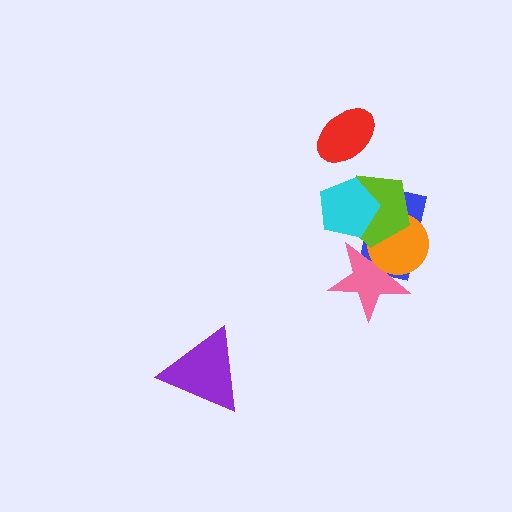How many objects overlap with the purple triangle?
0 objects overlap with the purple triangle.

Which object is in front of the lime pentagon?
The cyan pentagon is in front of the lime pentagon.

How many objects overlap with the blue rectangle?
4 objects overlap with the blue rectangle.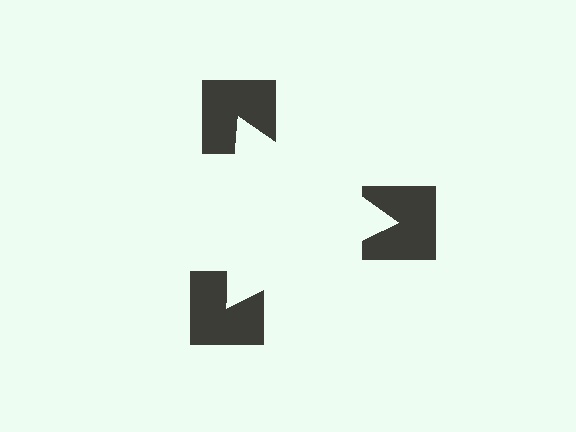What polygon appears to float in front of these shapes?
An illusory triangle — its edges are inferred from the aligned wedge cuts in the notched squares, not physically drawn.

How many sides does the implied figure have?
3 sides.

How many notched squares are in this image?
There are 3 — one at each vertex of the illusory triangle.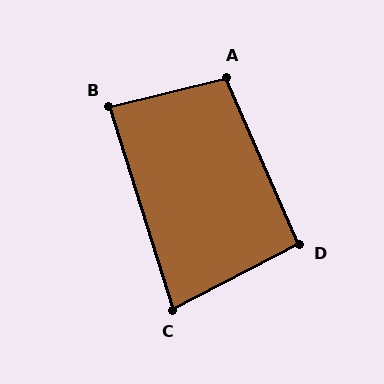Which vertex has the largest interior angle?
A, at approximately 100 degrees.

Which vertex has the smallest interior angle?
C, at approximately 80 degrees.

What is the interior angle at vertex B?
Approximately 87 degrees (approximately right).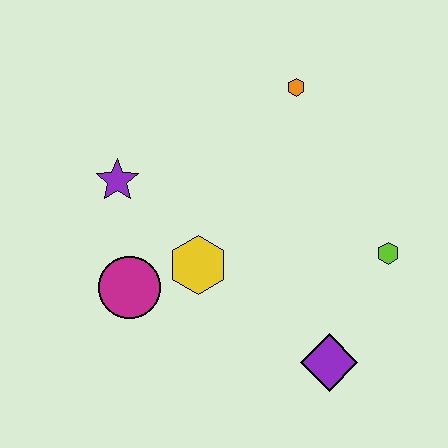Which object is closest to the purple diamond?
The lime hexagon is closest to the purple diamond.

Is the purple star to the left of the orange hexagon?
Yes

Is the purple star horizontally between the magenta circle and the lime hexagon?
No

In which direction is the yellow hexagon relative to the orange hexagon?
The yellow hexagon is below the orange hexagon.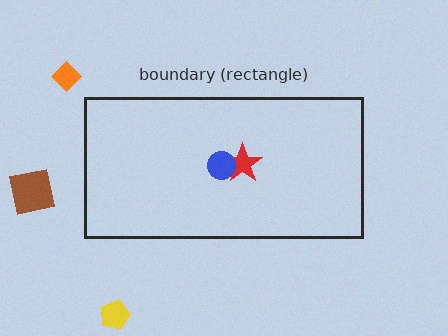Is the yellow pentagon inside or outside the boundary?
Outside.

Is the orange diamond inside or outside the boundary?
Outside.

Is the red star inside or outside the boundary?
Inside.